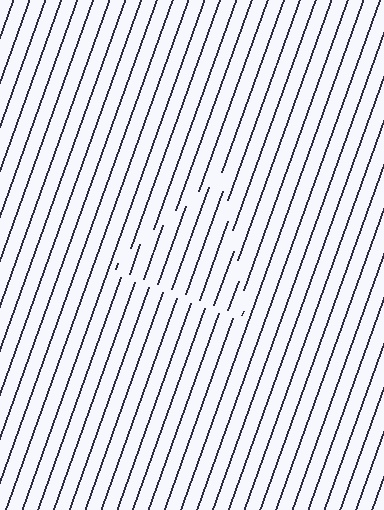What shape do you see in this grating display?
An illusory triangle. The interior of the shape contains the same grating, shifted by half a period — the contour is defined by the phase discontinuity where line-ends from the inner and outer gratings abut.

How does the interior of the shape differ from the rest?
The interior of the shape contains the same grating, shifted by half a period — the contour is defined by the phase discontinuity where line-ends from the inner and outer gratings abut.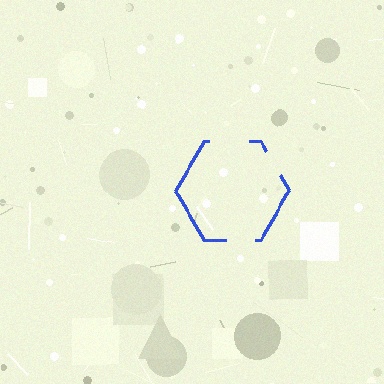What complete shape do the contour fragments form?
The contour fragments form a hexagon.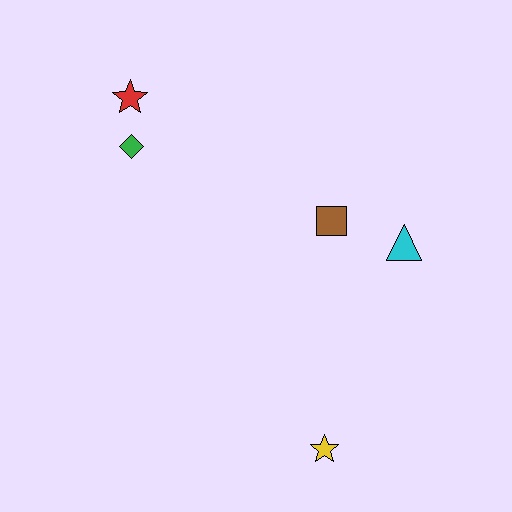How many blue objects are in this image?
There are no blue objects.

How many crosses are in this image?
There are no crosses.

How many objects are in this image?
There are 5 objects.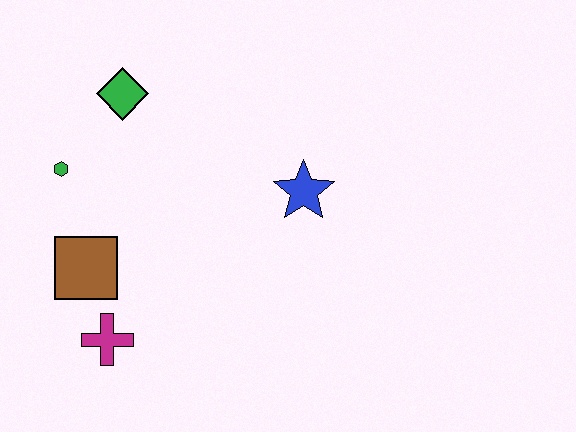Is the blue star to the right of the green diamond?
Yes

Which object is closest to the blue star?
The green diamond is closest to the blue star.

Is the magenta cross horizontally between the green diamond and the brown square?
Yes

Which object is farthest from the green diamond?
The magenta cross is farthest from the green diamond.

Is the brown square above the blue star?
No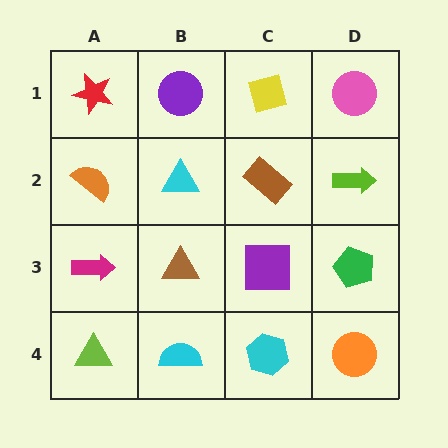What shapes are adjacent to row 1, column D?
A lime arrow (row 2, column D), a yellow diamond (row 1, column C).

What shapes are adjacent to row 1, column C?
A brown rectangle (row 2, column C), a purple circle (row 1, column B), a pink circle (row 1, column D).